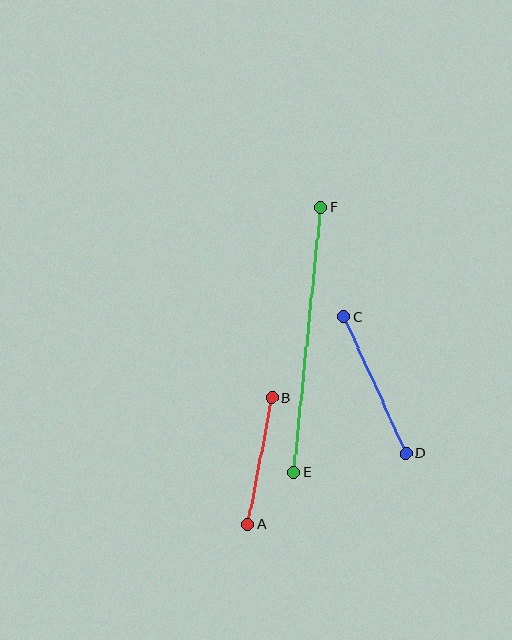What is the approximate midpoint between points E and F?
The midpoint is at approximately (307, 340) pixels.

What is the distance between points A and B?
The distance is approximately 129 pixels.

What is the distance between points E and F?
The distance is approximately 266 pixels.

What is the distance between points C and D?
The distance is approximately 150 pixels.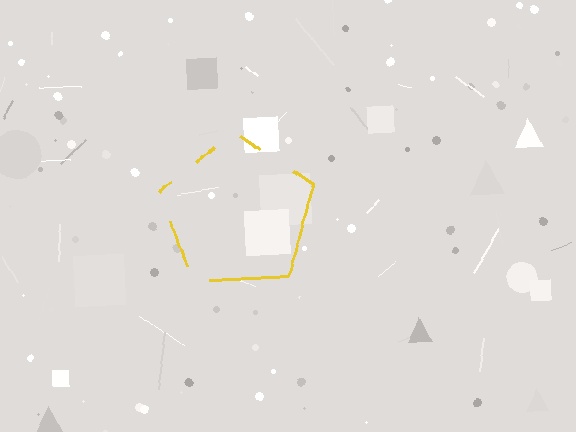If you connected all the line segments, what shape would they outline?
They would outline a pentagon.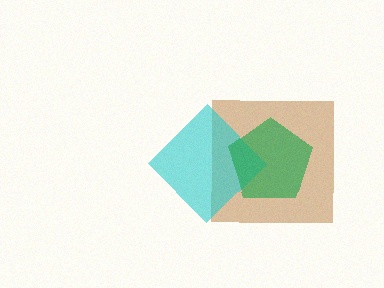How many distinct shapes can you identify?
There are 3 distinct shapes: a brown square, a cyan diamond, a green pentagon.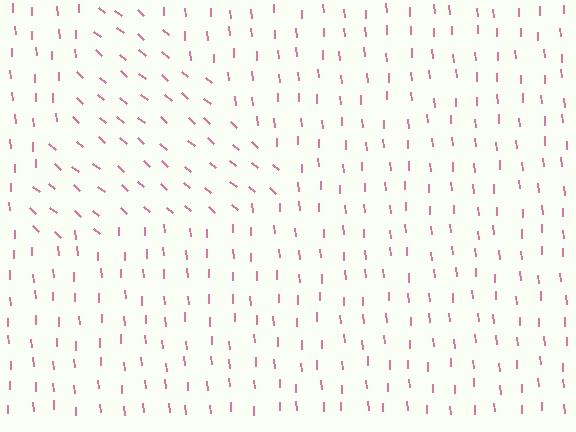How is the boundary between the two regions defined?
The boundary is defined purely by a change in line orientation (approximately 45 degrees difference). All lines are the same color and thickness.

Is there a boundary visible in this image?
Yes, there is a texture boundary formed by a change in line orientation.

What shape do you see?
I see a triangle.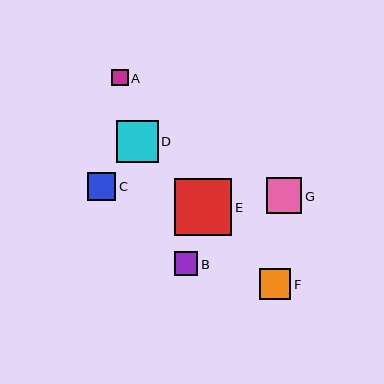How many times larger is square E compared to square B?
Square E is approximately 2.4 times the size of square B.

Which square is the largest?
Square E is the largest with a size of approximately 57 pixels.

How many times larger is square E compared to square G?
Square E is approximately 1.6 times the size of square G.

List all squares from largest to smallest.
From largest to smallest: E, D, G, F, C, B, A.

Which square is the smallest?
Square A is the smallest with a size of approximately 17 pixels.